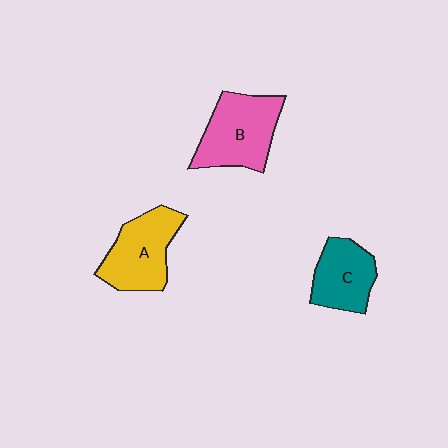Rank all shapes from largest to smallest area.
From largest to smallest: B (pink), A (yellow), C (teal).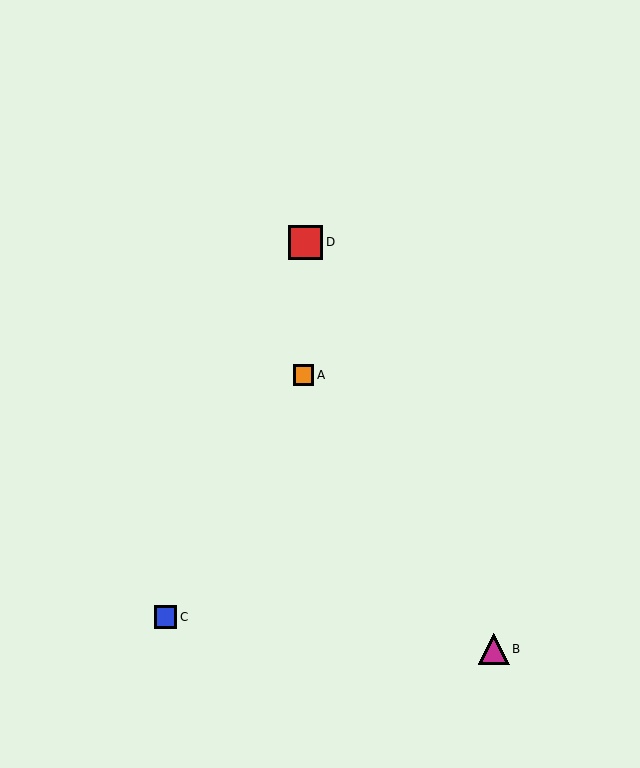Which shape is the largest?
The red square (labeled D) is the largest.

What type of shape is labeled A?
Shape A is an orange square.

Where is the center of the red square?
The center of the red square is at (306, 242).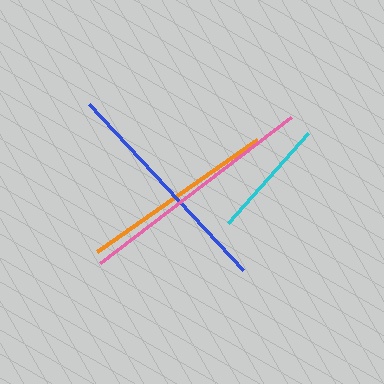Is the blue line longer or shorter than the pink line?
The pink line is longer than the blue line.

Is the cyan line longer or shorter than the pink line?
The pink line is longer than the cyan line.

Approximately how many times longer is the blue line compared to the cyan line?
The blue line is approximately 1.9 times the length of the cyan line.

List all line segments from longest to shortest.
From longest to shortest: pink, blue, orange, cyan.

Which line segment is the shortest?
The cyan line is the shortest at approximately 121 pixels.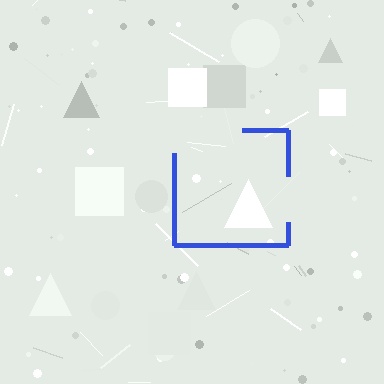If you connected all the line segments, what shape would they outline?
They would outline a square.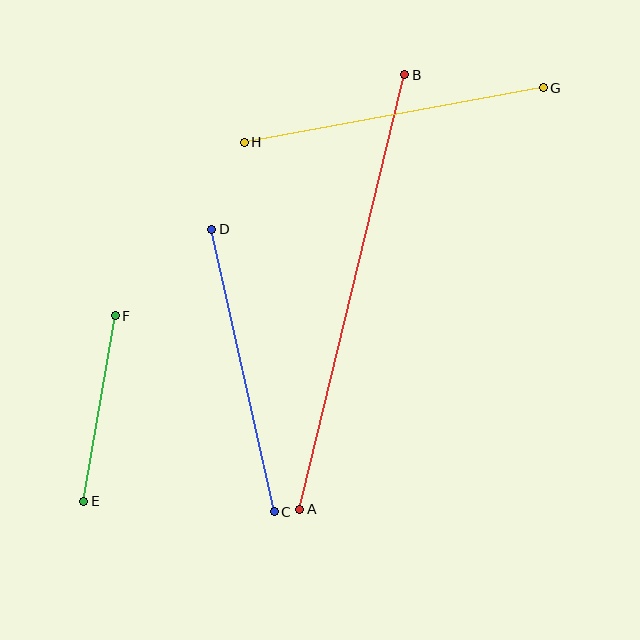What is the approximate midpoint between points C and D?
The midpoint is at approximately (243, 371) pixels.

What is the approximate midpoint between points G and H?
The midpoint is at approximately (394, 115) pixels.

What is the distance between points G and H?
The distance is approximately 304 pixels.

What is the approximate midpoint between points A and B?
The midpoint is at approximately (352, 292) pixels.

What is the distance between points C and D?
The distance is approximately 290 pixels.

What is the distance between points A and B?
The distance is approximately 447 pixels.